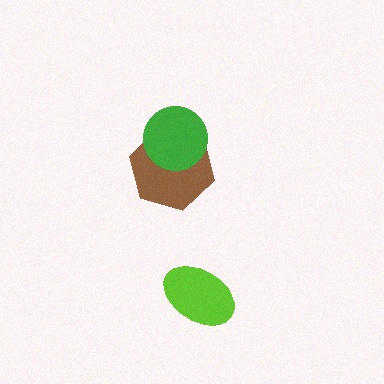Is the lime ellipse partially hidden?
No, no other shape covers it.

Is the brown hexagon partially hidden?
Yes, it is partially covered by another shape.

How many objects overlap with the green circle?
1 object overlaps with the green circle.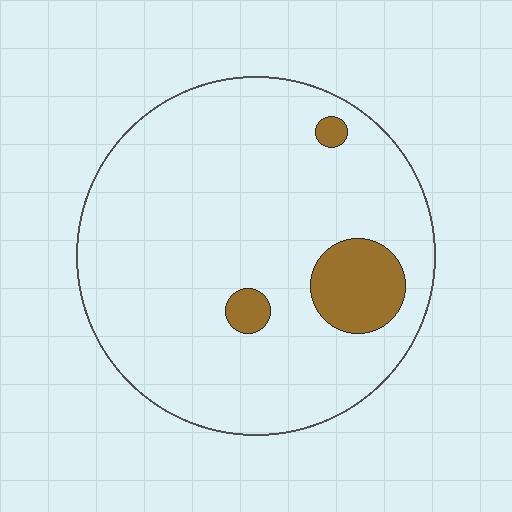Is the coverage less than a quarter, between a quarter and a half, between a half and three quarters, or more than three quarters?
Less than a quarter.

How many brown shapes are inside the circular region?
3.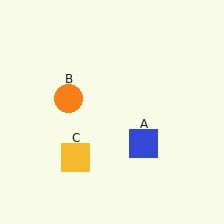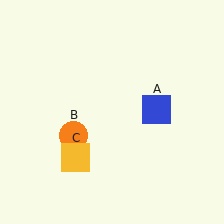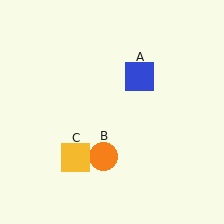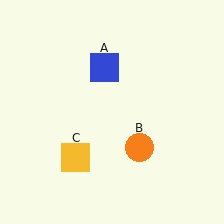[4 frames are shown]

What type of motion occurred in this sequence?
The blue square (object A), orange circle (object B) rotated counterclockwise around the center of the scene.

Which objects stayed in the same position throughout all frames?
Yellow square (object C) remained stationary.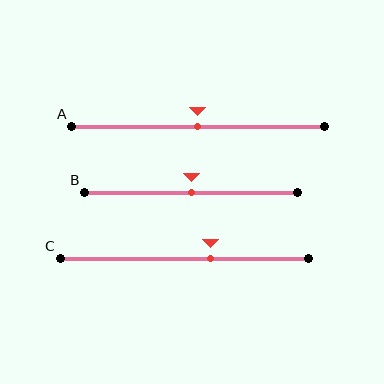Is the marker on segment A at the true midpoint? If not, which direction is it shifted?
Yes, the marker on segment A is at the true midpoint.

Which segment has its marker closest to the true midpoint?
Segment A has its marker closest to the true midpoint.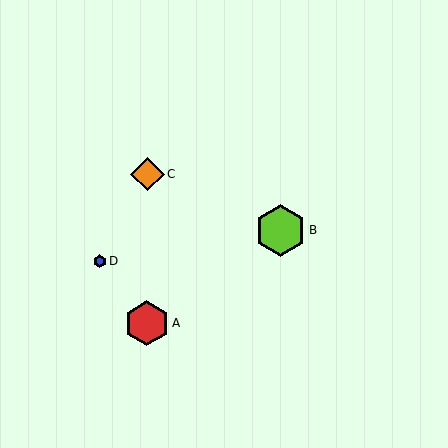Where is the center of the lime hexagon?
The center of the lime hexagon is at (280, 230).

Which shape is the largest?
The lime hexagon (labeled B) is the largest.